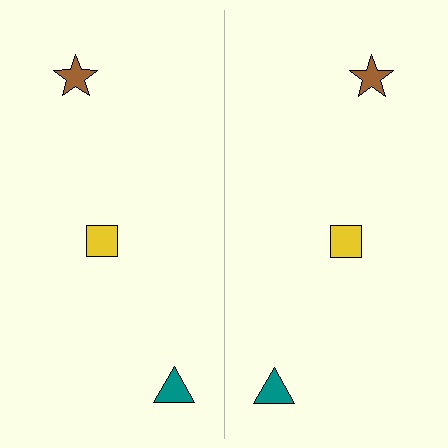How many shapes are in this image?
There are 6 shapes in this image.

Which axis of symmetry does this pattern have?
The pattern has a vertical axis of symmetry running through the center of the image.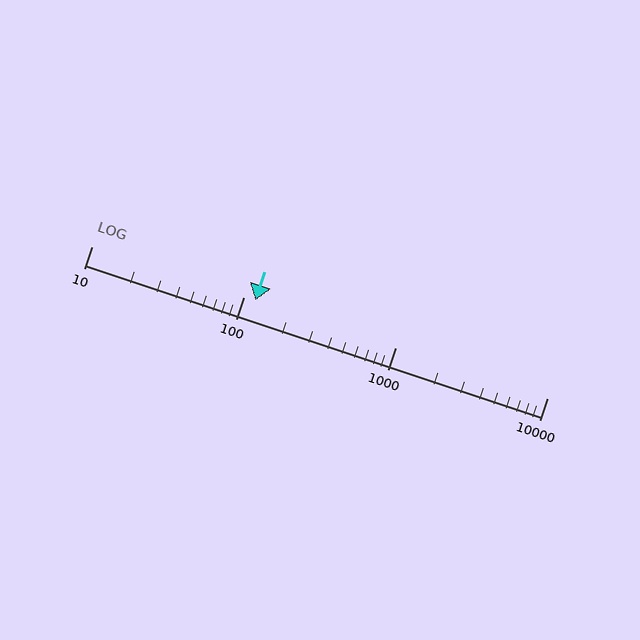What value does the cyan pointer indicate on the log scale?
The pointer indicates approximately 120.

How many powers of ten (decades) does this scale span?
The scale spans 3 decades, from 10 to 10000.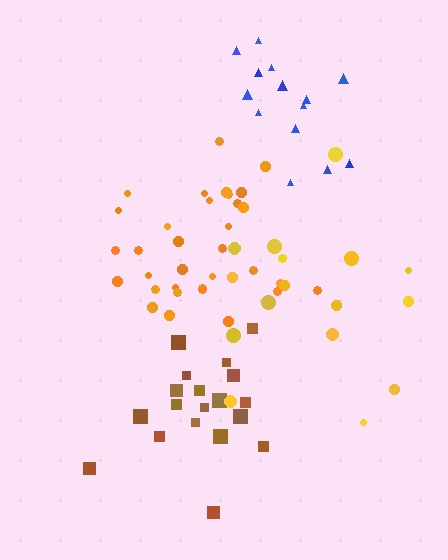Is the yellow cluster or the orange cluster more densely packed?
Orange.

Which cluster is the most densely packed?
Orange.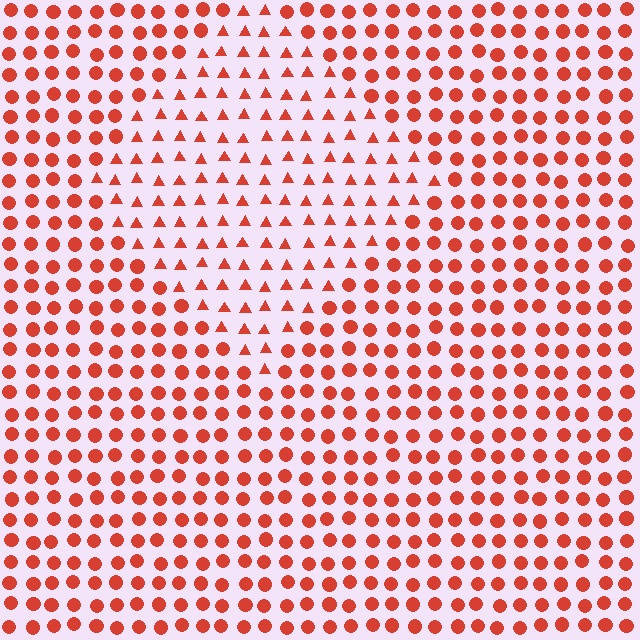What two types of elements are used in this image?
The image uses triangles inside the diamond region and circles outside it.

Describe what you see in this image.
The image is filled with small red elements arranged in a uniform grid. A diamond-shaped region contains triangles, while the surrounding area contains circles. The boundary is defined purely by the change in element shape.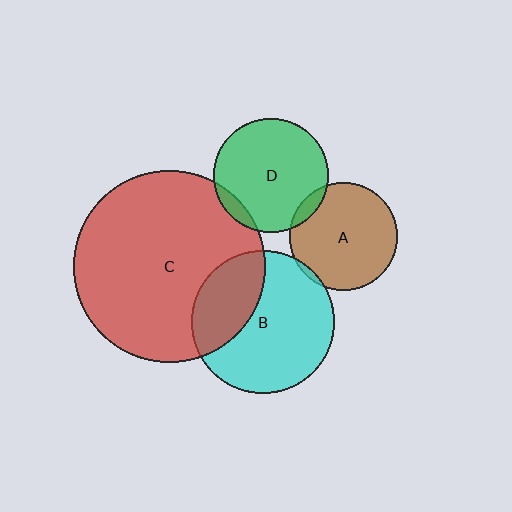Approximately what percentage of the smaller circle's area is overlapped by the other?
Approximately 5%.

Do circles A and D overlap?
Yes.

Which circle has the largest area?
Circle C (red).